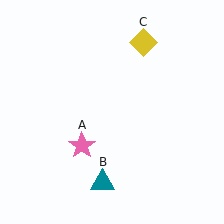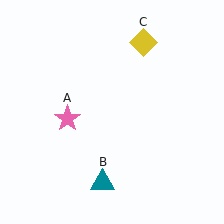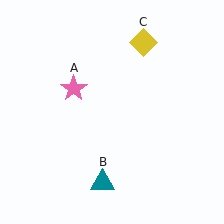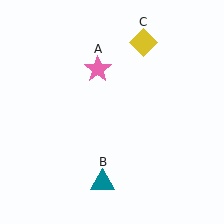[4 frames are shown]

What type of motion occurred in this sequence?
The pink star (object A) rotated clockwise around the center of the scene.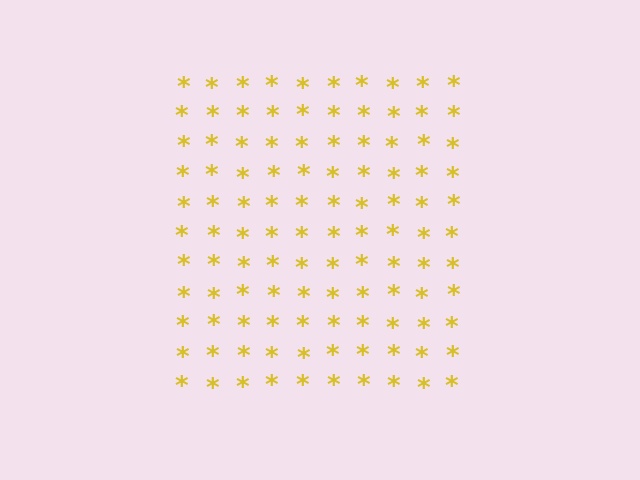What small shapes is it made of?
It is made of small asterisks.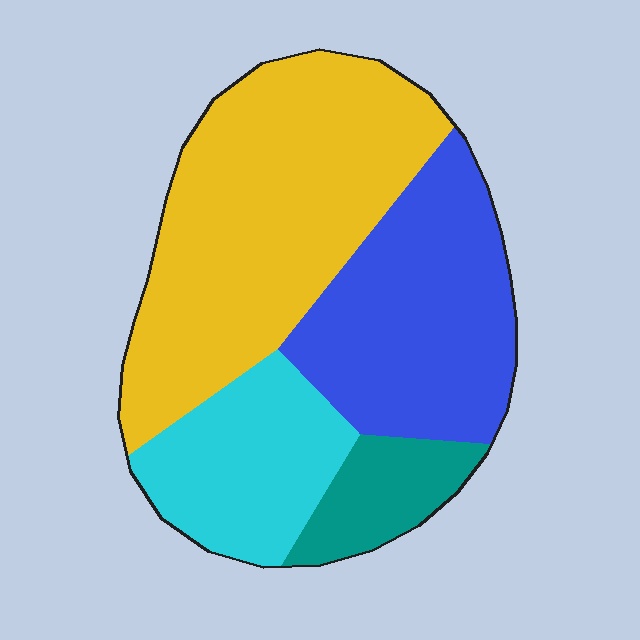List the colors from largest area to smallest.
From largest to smallest: yellow, blue, cyan, teal.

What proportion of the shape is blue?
Blue covers roughly 30% of the shape.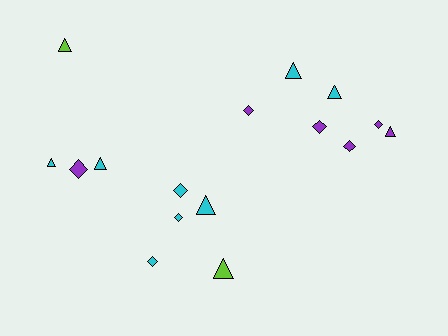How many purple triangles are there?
There is 1 purple triangle.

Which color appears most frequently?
Cyan, with 8 objects.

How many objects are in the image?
There are 16 objects.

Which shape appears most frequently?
Triangle, with 8 objects.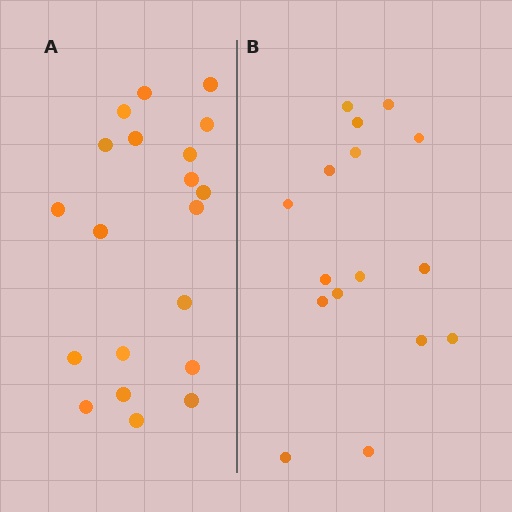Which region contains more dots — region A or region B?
Region A (the left region) has more dots.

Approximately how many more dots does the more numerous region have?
Region A has about 4 more dots than region B.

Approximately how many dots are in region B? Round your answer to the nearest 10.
About 20 dots. (The exact count is 16, which rounds to 20.)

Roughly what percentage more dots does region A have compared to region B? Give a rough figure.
About 25% more.